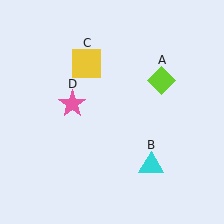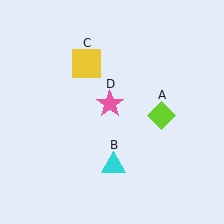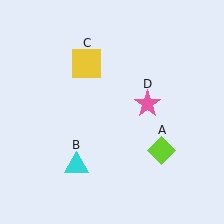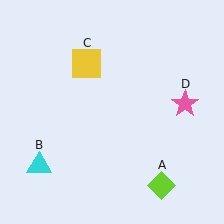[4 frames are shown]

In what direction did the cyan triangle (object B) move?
The cyan triangle (object B) moved left.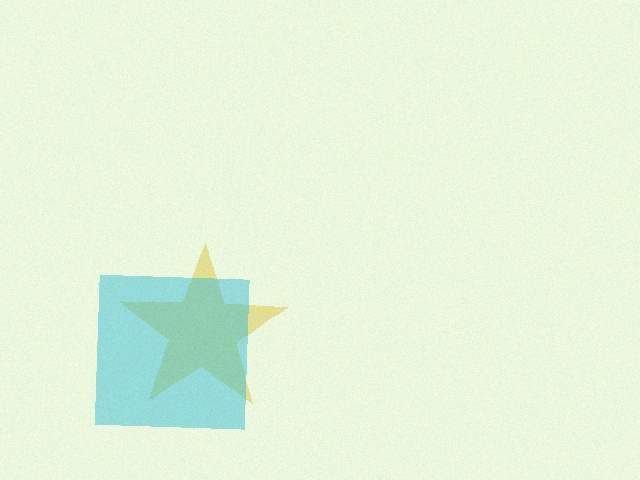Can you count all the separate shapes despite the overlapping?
Yes, there are 2 separate shapes.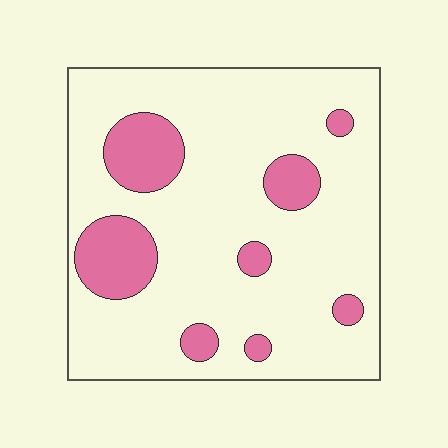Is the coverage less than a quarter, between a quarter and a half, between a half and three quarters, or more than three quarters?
Less than a quarter.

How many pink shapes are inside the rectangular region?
8.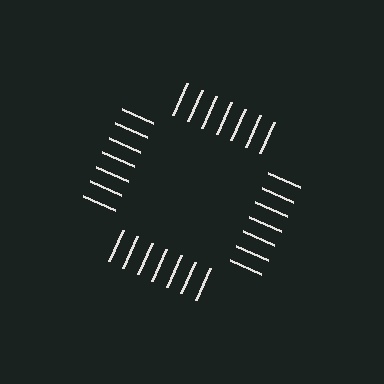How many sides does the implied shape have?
4 sides — the line-ends trace a square.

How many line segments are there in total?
28 — 7 along each of the 4 edges.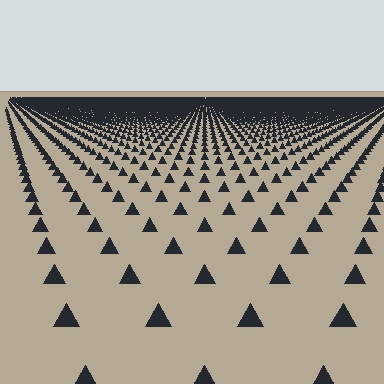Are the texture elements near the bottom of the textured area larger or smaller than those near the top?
Larger. Near the bottom, elements are closer to the viewer and appear at a bigger on-screen size.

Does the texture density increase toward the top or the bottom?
Density increases toward the top.